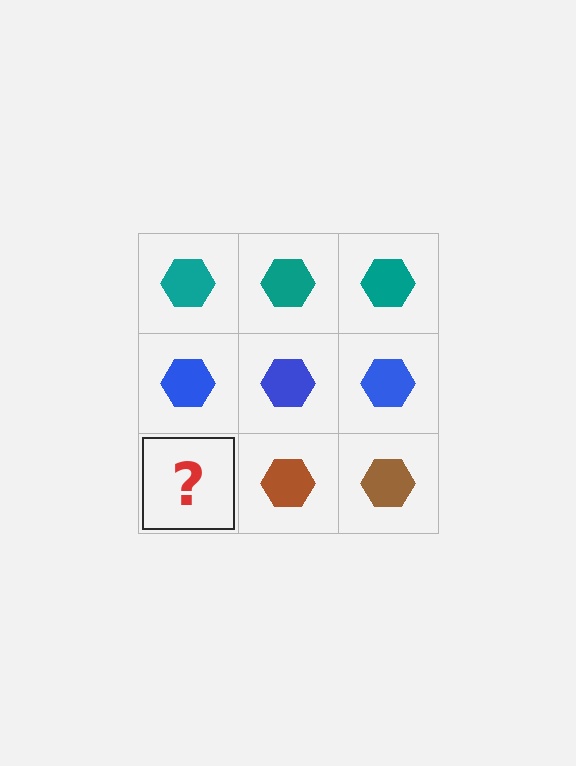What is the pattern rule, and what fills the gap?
The rule is that each row has a consistent color. The gap should be filled with a brown hexagon.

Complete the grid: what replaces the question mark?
The question mark should be replaced with a brown hexagon.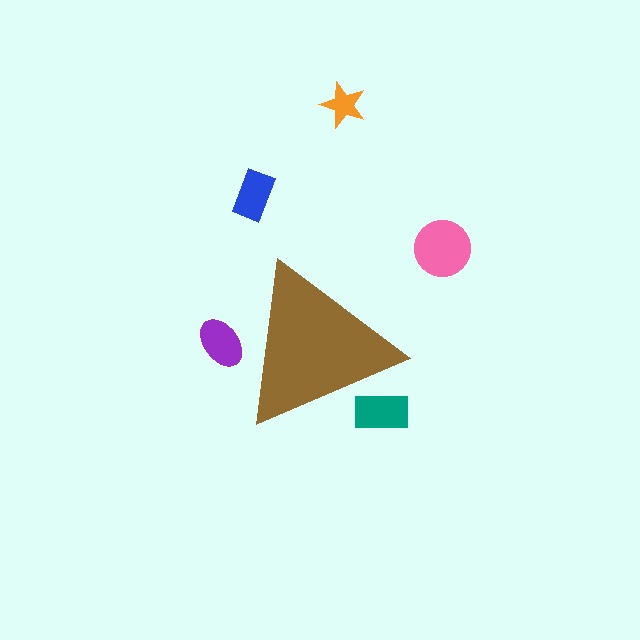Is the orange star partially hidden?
No, the orange star is fully visible.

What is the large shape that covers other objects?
A brown triangle.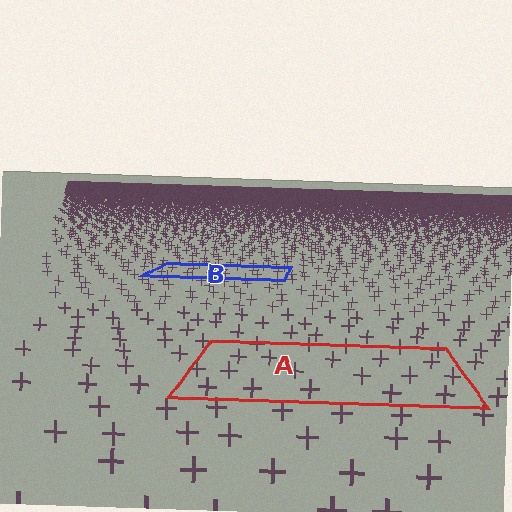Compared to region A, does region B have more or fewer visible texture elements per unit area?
Region B has more texture elements per unit area — they are packed more densely because it is farther away.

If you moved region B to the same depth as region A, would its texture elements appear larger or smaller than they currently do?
They would appear larger. At a closer depth, the same texture elements are projected at a bigger on-screen size.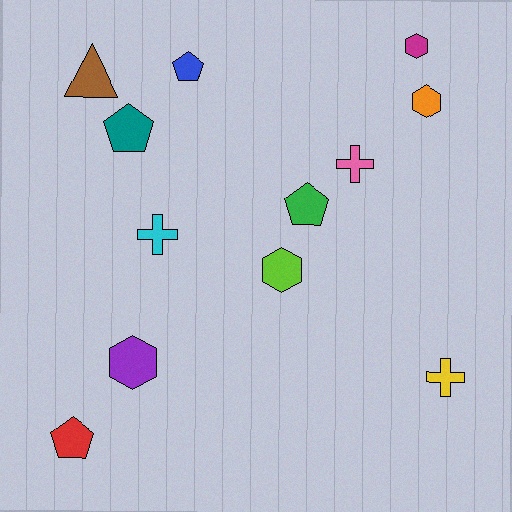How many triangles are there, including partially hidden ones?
There is 1 triangle.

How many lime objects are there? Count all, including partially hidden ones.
There is 1 lime object.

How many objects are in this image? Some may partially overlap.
There are 12 objects.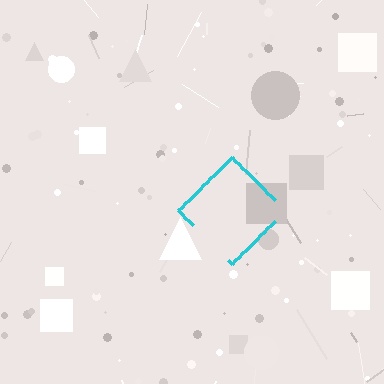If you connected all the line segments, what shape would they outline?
They would outline a diamond.